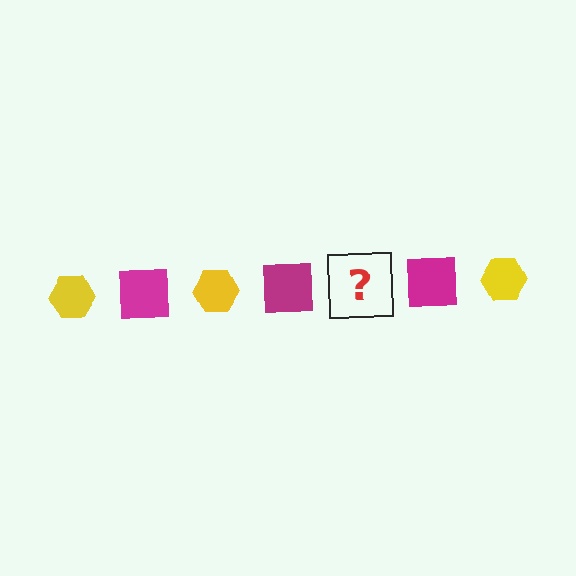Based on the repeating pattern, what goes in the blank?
The blank should be a yellow hexagon.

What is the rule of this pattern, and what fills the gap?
The rule is that the pattern alternates between yellow hexagon and magenta square. The gap should be filled with a yellow hexagon.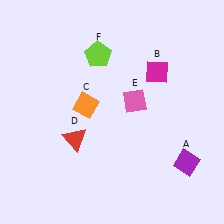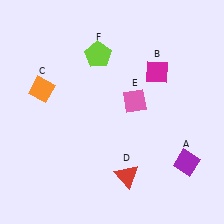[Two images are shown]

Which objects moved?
The objects that moved are: the orange diamond (C), the red triangle (D).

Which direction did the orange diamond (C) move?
The orange diamond (C) moved left.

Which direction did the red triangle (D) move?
The red triangle (D) moved right.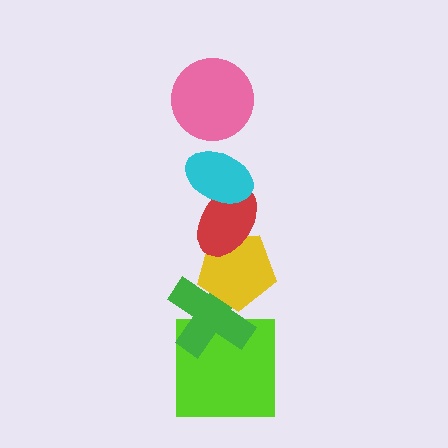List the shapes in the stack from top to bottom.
From top to bottom: the pink circle, the cyan ellipse, the red ellipse, the yellow pentagon, the green cross, the lime square.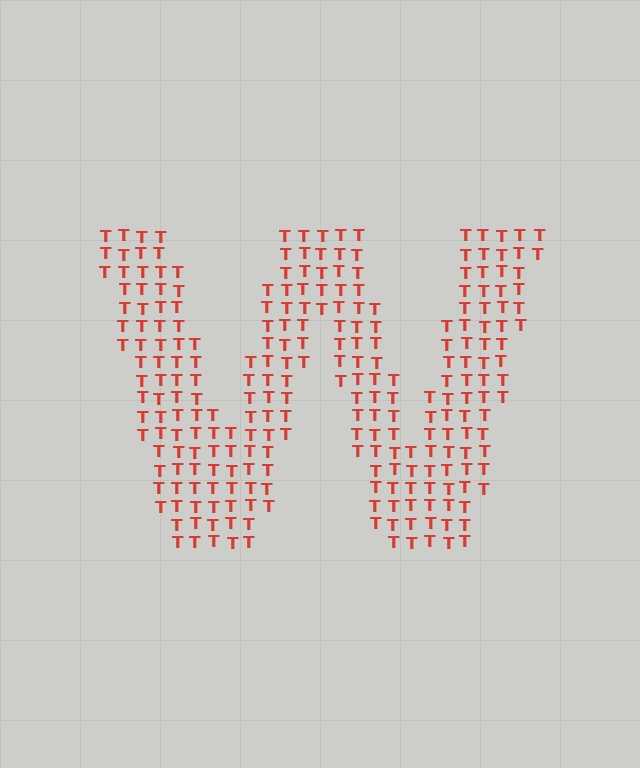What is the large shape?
The large shape is the letter W.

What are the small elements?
The small elements are letter T's.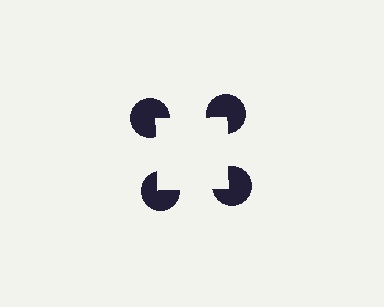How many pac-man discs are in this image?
There are 4 — one at each vertex of the illusory square.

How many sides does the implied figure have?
4 sides.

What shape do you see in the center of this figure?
An illusory square — its edges are inferred from the aligned wedge cuts in the pac-man discs, not physically drawn.